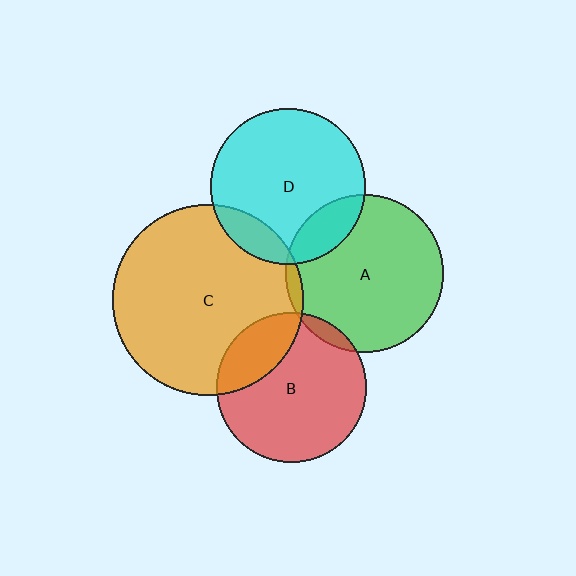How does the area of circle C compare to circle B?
Approximately 1.6 times.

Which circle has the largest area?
Circle C (orange).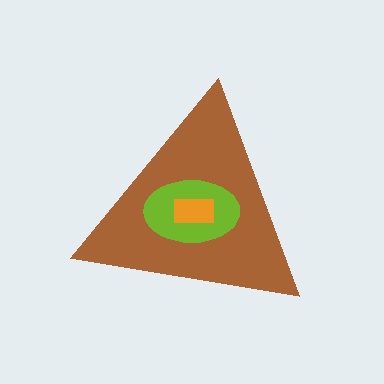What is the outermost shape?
The brown triangle.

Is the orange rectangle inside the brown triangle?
Yes.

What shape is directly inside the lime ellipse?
The orange rectangle.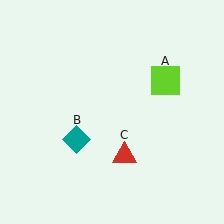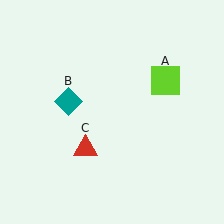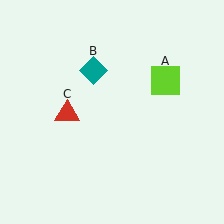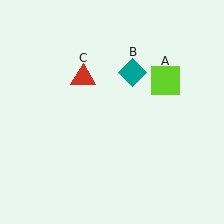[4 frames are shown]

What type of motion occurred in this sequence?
The teal diamond (object B), red triangle (object C) rotated clockwise around the center of the scene.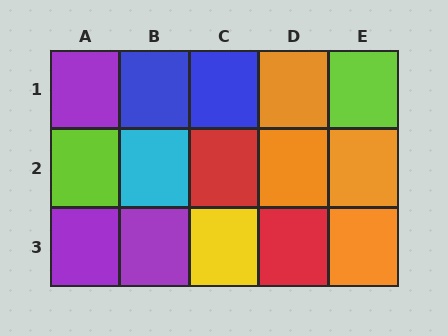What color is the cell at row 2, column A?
Lime.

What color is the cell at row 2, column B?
Cyan.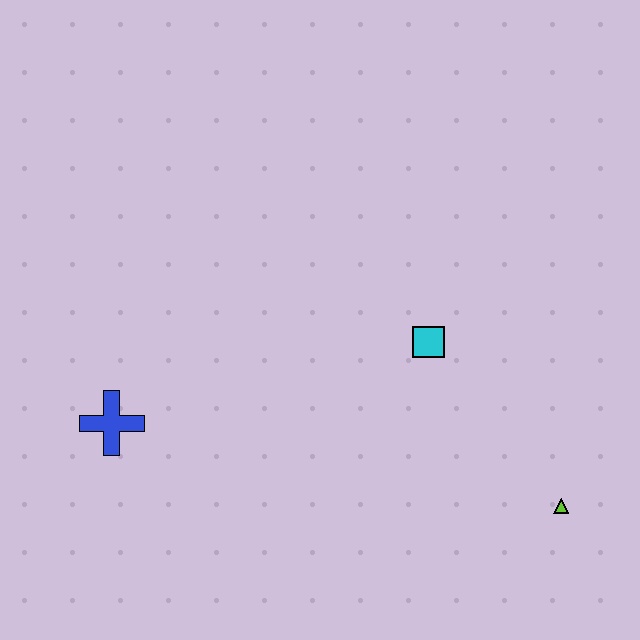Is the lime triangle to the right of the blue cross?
Yes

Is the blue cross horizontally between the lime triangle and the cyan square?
No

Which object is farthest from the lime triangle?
The blue cross is farthest from the lime triangle.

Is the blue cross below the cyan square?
Yes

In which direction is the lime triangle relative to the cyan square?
The lime triangle is below the cyan square.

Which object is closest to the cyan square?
The lime triangle is closest to the cyan square.